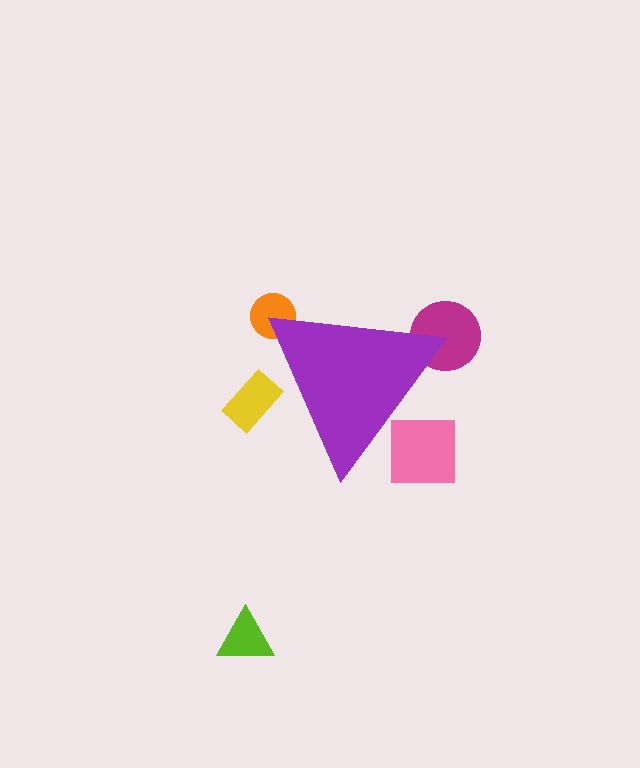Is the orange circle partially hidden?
Yes, the orange circle is partially hidden behind the purple triangle.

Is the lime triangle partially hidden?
No, the lime triangle is fully visible.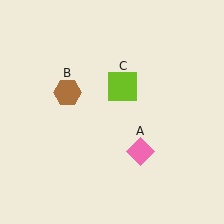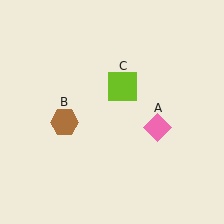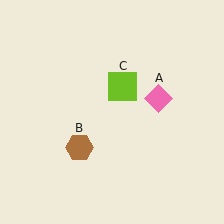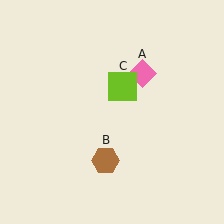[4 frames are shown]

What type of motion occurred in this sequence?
The pink diamond (object A), brown hexagon (object B) rotated counterclockwise around the center of the scene.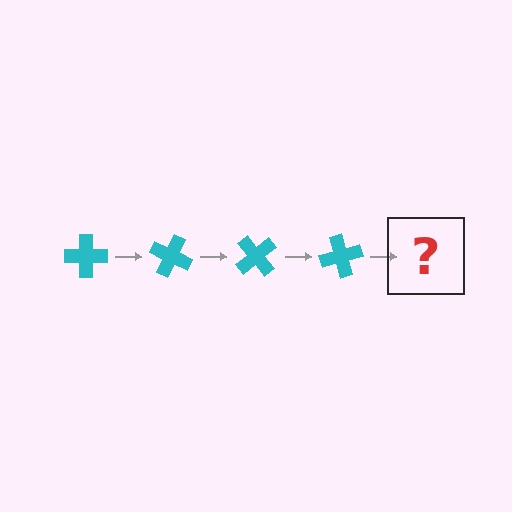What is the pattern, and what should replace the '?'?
The pattern is that the cross rotates 25 degrees each step. The '?' should be a cyan cross rotated 100 degrees.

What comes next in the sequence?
The next element should be a cyan cross rotated 100 degrees.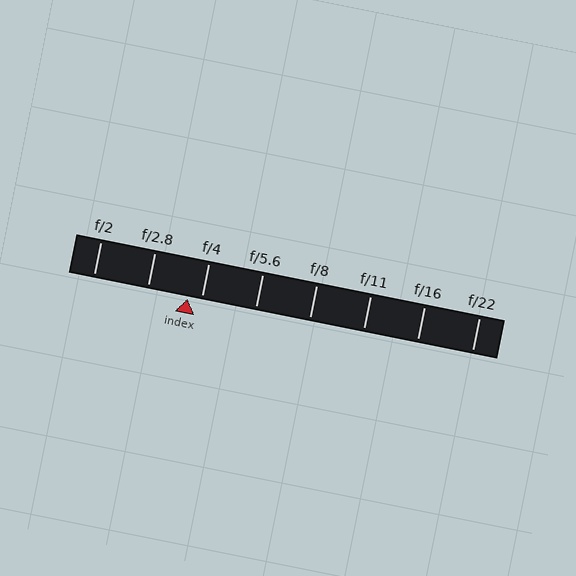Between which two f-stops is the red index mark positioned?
The index mark is between f/2.8 and f/4.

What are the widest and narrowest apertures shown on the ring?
The widest aperture shown is f/2 and the narrowest is f/22.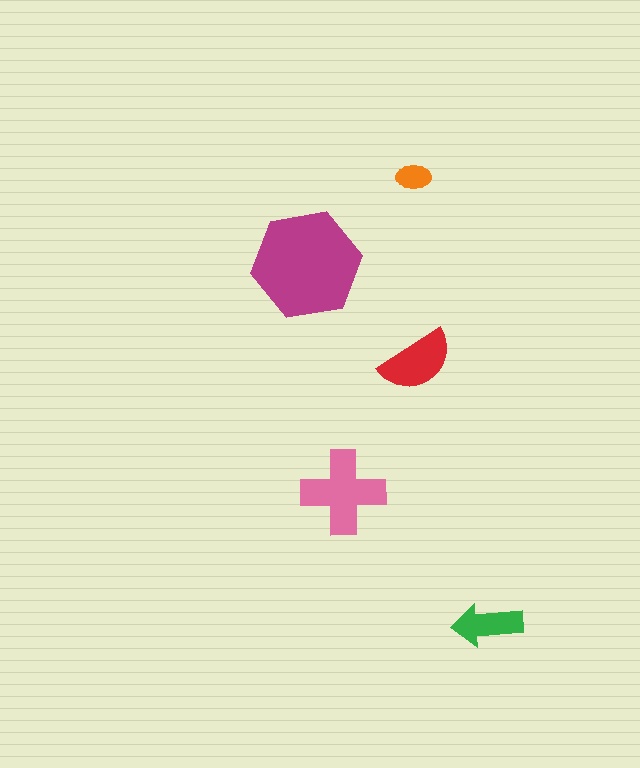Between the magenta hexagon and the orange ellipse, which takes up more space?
The magenta hexagon.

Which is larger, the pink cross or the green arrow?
The pink cross.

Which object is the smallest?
The orange ellipse.